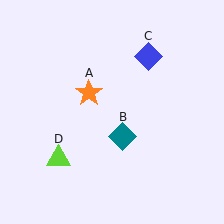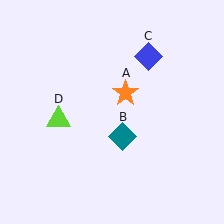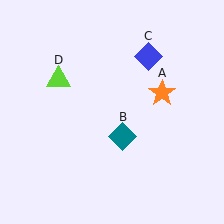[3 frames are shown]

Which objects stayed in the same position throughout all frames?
Teal diamond (object B) and blue diamond (object C) remained stationary.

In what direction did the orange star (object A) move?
The orange star (object A) moved right.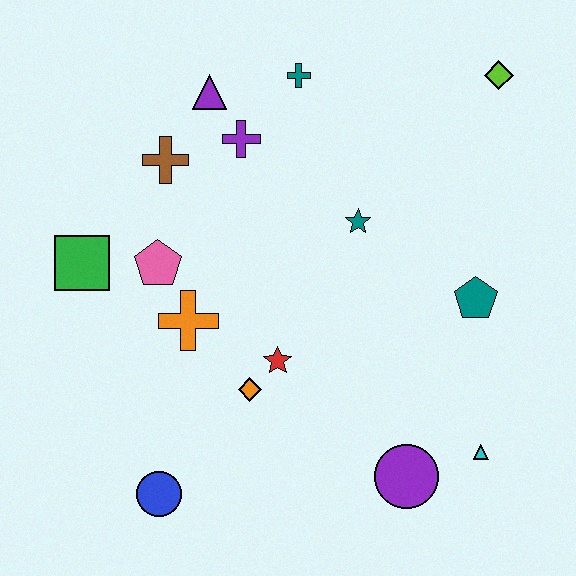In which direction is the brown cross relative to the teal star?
The brown cross is to the left of the teal star.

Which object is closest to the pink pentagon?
The orange cross is closest to the pink pentagon.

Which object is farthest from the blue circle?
The lime diamond is farthest from the blue circle.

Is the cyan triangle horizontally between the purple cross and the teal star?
No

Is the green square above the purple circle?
Yes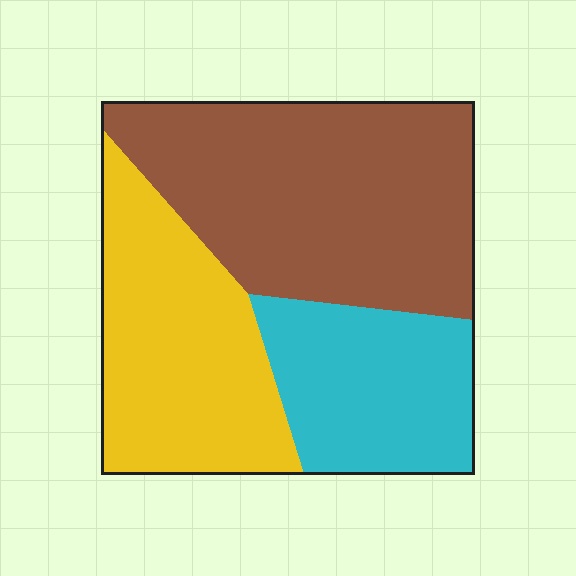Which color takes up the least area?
Cyan, at roughly 25%.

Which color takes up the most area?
Brown, at roughly 45%.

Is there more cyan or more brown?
Brown.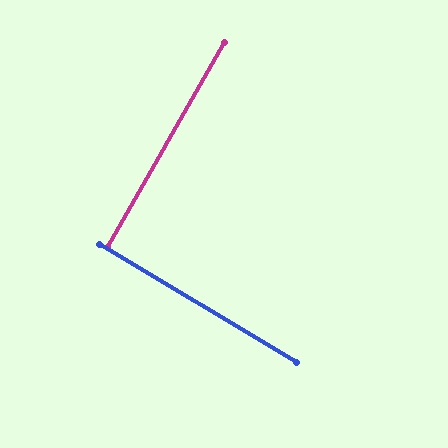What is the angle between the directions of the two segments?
Approximately 89 degrees.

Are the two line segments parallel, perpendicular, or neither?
Perpendicular — they meet at approximately 89°.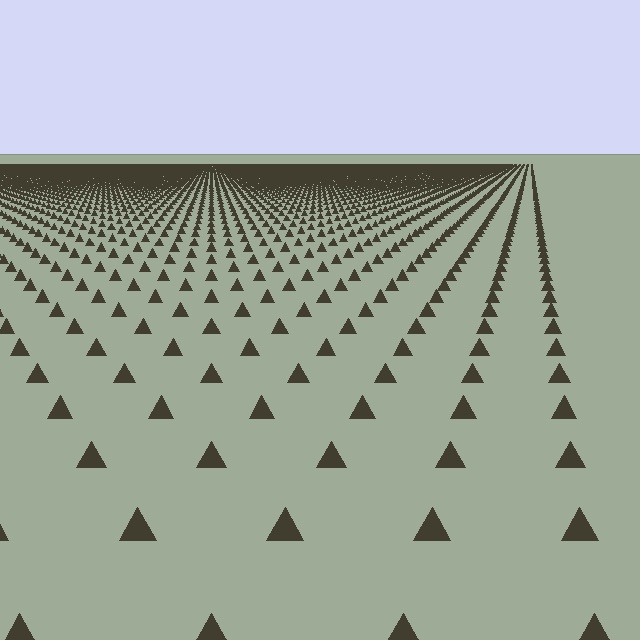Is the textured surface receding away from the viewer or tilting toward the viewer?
The surface is receding away from the viewer. Texture elements get smaller and denser toward the top.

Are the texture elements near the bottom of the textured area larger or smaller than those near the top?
Larger. Near the bottom, elements are closer to the viewer and appear at a bigger on-screen size.